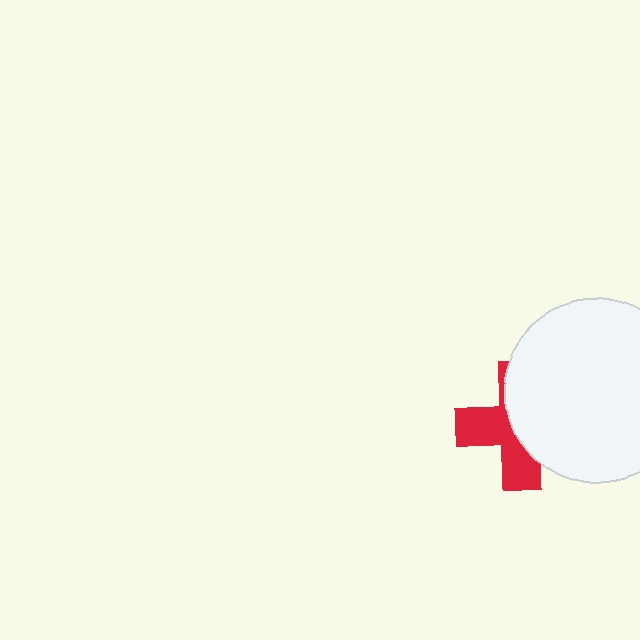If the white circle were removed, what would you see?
You would see the complete red cross.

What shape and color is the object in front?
The object in front is a white circle.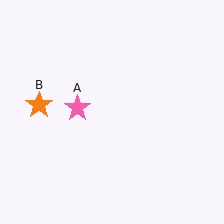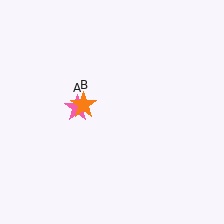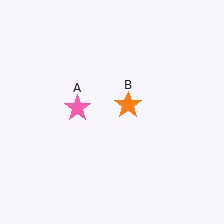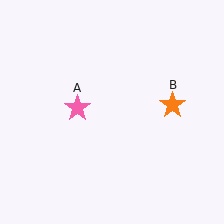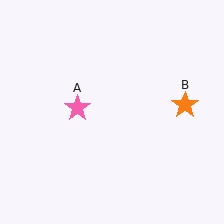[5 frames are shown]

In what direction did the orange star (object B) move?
The orange star (object B) moved right.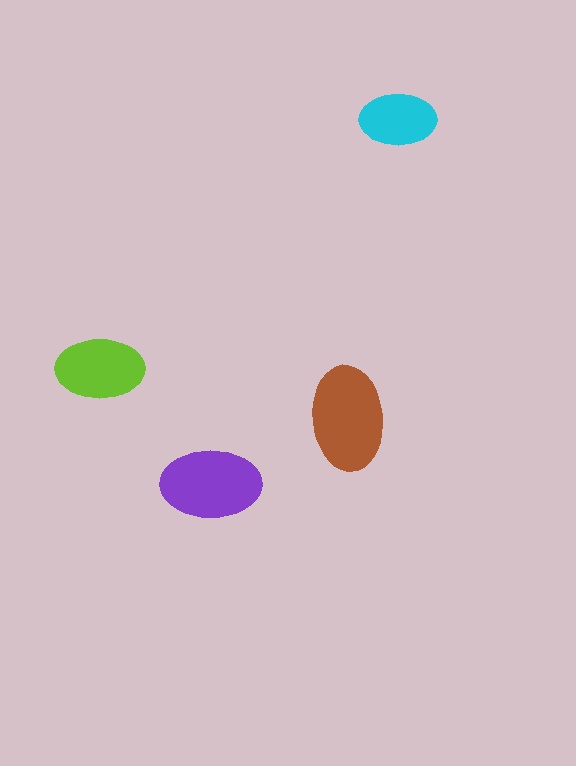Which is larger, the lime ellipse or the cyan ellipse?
The lime one.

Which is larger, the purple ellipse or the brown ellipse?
The brown one.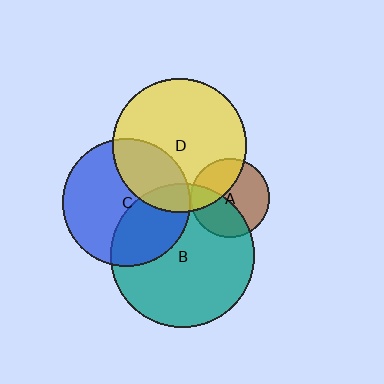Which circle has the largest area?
Circle B (teal).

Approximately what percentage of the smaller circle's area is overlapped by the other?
Approximately 35%.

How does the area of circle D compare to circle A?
Approximately 2.9 times.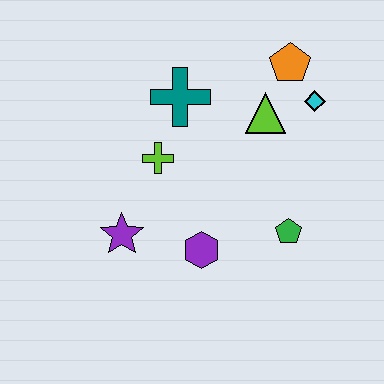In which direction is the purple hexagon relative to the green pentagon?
The purple hexagon is to the left of the green pentagon.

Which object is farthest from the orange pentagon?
The purple star is farthest from the orange pentagon.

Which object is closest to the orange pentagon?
The cyan diamond is closest to the orange pentagon.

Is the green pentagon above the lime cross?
No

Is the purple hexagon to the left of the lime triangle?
Yes